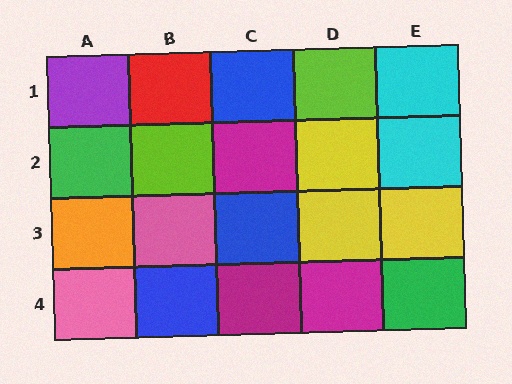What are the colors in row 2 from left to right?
Green, lime, magenta, yellow, cyan.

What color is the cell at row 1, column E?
Cyan.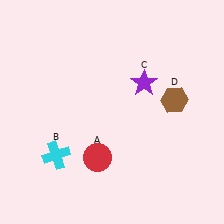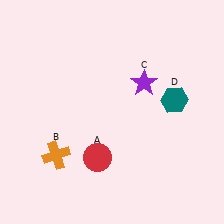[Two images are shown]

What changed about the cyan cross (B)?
In Image 1, B is cyan. In Image 2, it changed to orange.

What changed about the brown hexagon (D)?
In Image 1, D is brown. In Image 2, it changed to teal.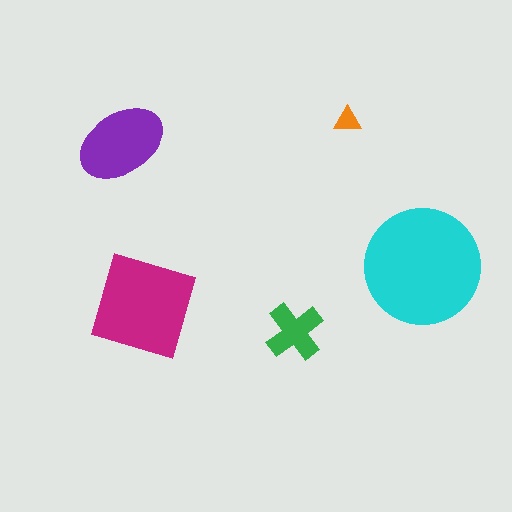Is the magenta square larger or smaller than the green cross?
Larger.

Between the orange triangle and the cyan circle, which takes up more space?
The cyan circle.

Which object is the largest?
The cyan circle.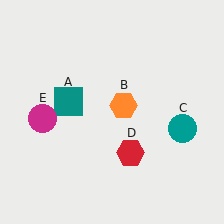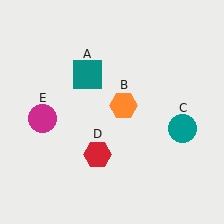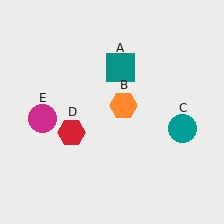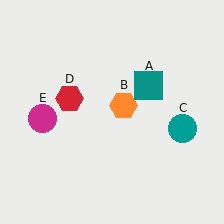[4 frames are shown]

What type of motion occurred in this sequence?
The teal square (object A), red hexagon (object D) rotated clockwise around the center of the scene.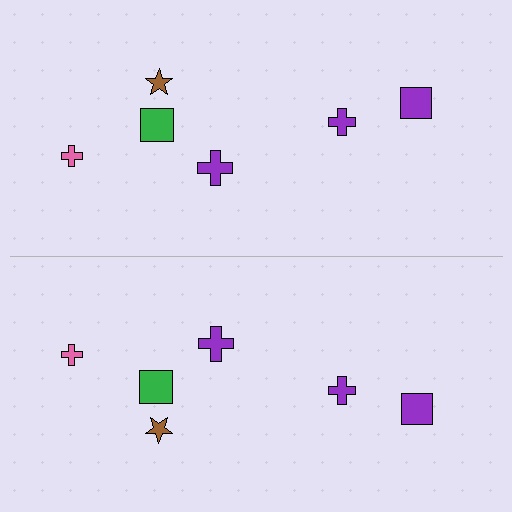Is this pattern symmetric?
Yes, this pattern has bilateral (reflection) symmetry.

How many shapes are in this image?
There are 12 shapes in this image.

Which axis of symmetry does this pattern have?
The pattern has a horizontal axis of symmetry running through the center of the image.